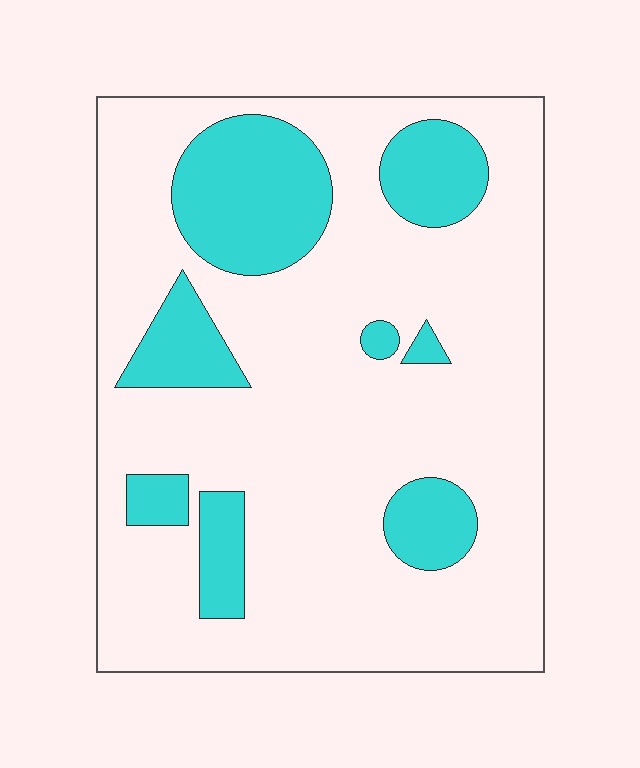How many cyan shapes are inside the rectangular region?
8.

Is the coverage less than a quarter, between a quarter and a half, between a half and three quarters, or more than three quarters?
Less than a quarter.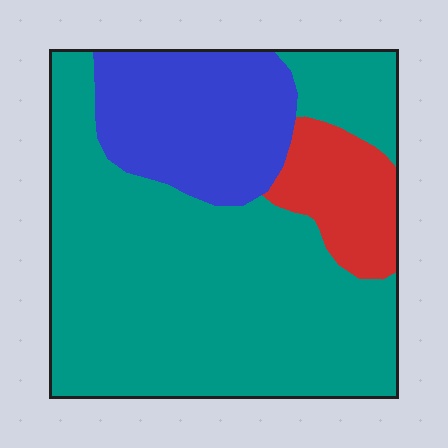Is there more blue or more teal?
Teal.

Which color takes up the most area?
Teal, at roughly 65%.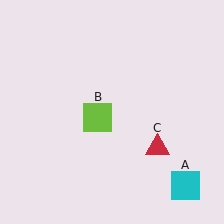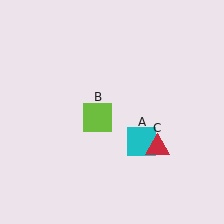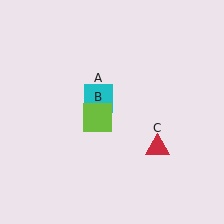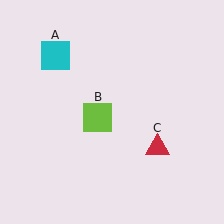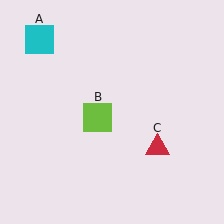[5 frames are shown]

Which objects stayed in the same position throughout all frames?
Lime square (object B) and red triangle (object C) remained stationary.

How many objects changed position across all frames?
1 object changed position: cyan square (object A).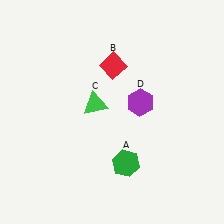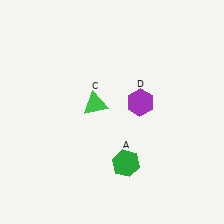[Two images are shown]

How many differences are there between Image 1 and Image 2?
There is 1 difference between the two images.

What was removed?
The red diamond (B) was removed in Image 2.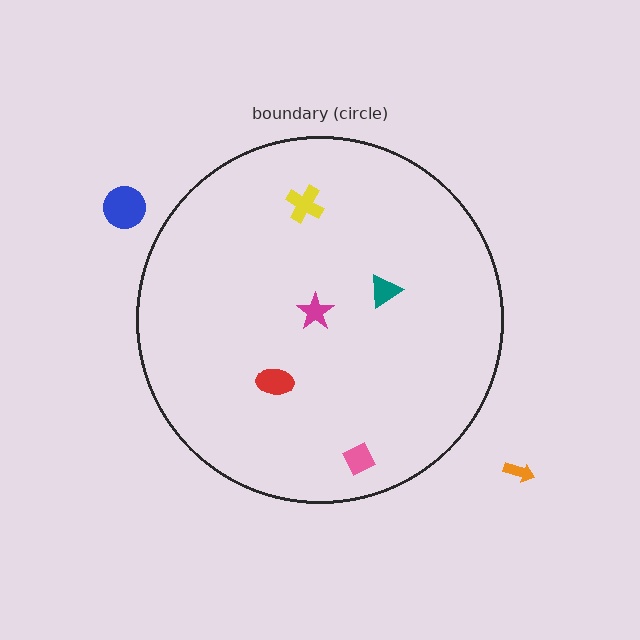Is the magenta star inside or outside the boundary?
Inside.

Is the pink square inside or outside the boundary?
Inside.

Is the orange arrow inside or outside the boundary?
Outside.